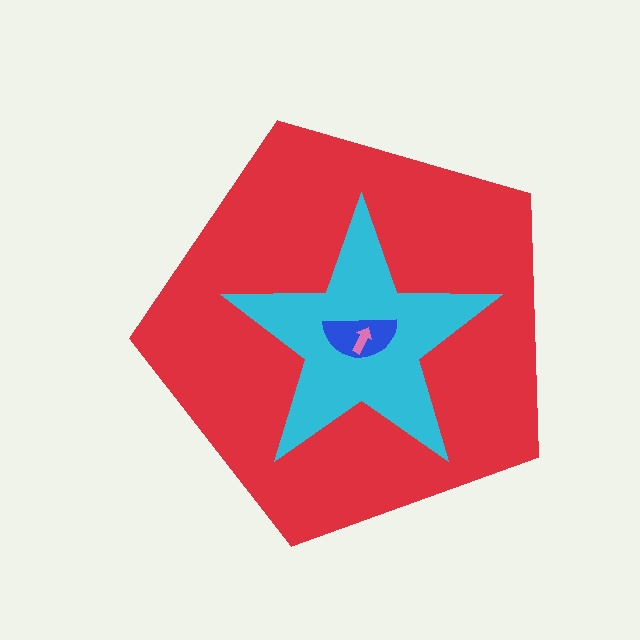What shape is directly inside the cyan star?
The blue semicircle.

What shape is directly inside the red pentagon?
The cyan star.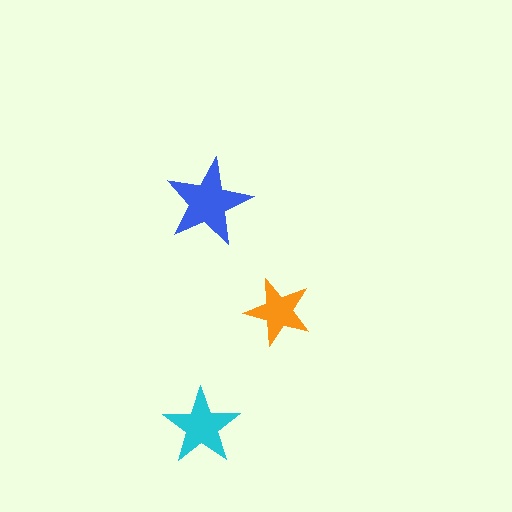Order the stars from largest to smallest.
the blue one, the cyan one, the orange one.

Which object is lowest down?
The cyan star is bottommost.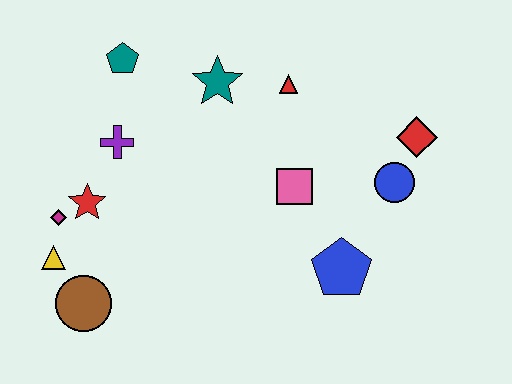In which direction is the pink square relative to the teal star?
The pink square is below the teal star.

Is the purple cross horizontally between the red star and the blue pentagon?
Yes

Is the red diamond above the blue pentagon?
Yes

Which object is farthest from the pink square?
The yellow triangle is farthest from the pink square.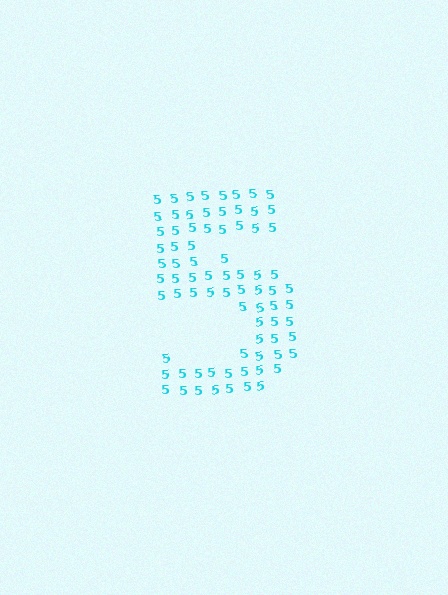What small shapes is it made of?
It is made of small digit 5's.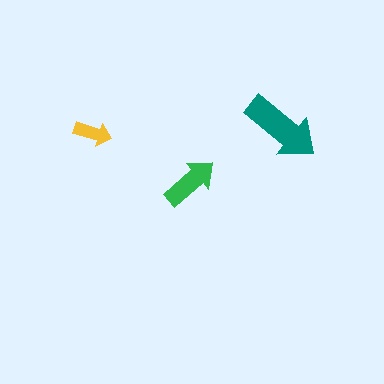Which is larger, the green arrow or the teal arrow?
The teal one.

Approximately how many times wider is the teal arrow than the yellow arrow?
About 2 times wider.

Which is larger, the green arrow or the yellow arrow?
The green one.